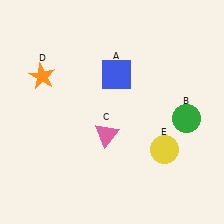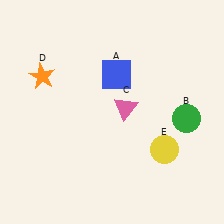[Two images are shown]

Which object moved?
The pink triangle (C) moved up.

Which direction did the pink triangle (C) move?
The pink triangle (C) moved up.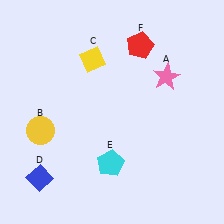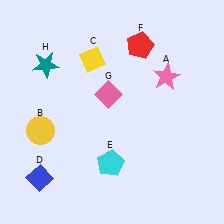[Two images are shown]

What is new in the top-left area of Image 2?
A teal star (H) was added in the top-left area of Image 2.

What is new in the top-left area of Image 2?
A pink diamond (G) was added in the top-left area of Image 2.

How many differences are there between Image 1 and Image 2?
There are 2 differences between the two images.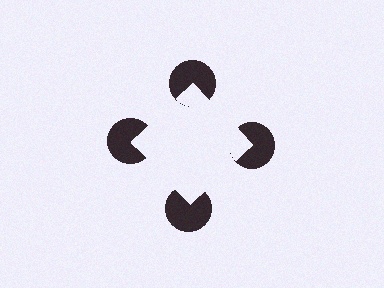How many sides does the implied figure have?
4 sides.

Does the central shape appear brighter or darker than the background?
It typically appears slightly brighter than the background, even though no actual brightness change is drawn.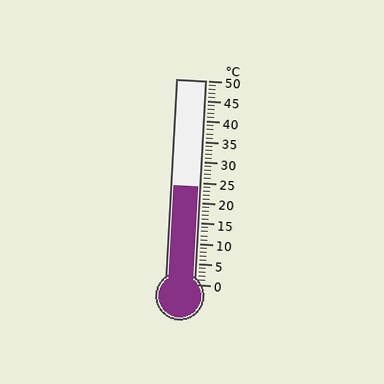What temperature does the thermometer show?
The thermometer shows approximately 24°C.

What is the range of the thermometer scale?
The thermometer scale ranges from 0°C to 50°C.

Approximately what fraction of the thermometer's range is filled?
The thermometer is filled to approximately 50% of its range.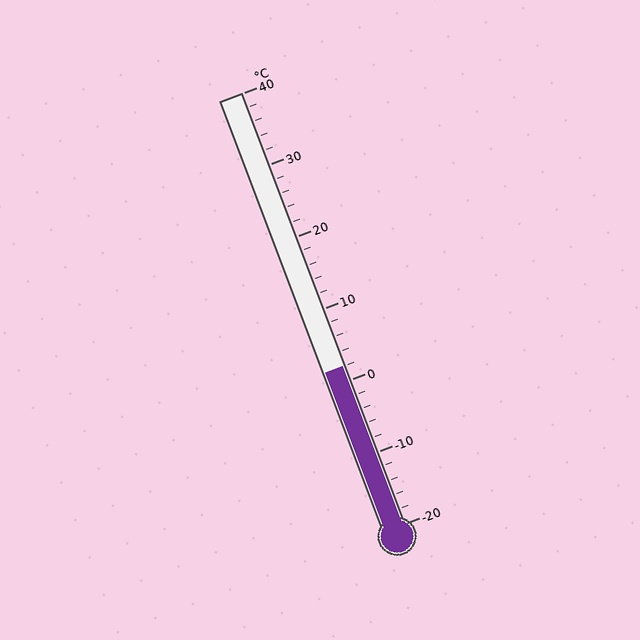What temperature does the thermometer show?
The thermometer shows approximately 2°C.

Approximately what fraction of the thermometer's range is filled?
The thermometer is filled to approximately 35% of its range.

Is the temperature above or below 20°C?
The temperature is below 20°C.